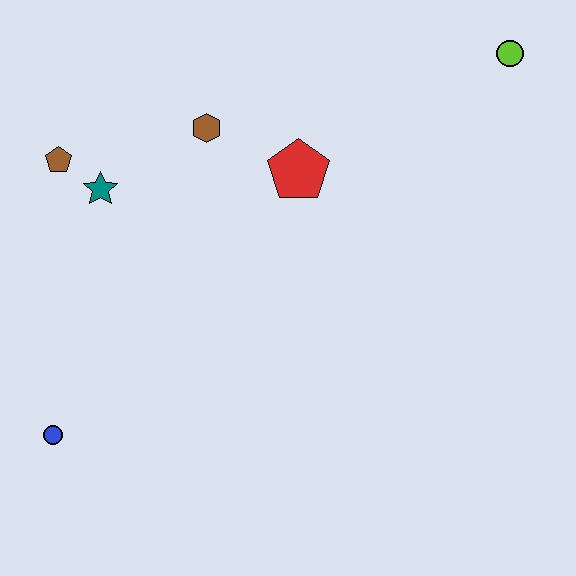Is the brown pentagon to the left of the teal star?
Yes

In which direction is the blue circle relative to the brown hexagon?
The blue circle is below the brown hexagon.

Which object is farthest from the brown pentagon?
The lime circle is farthest from the brown pentagon.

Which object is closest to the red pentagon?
The brown hexagon is closest to the red pentagon.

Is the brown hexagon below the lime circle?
Yes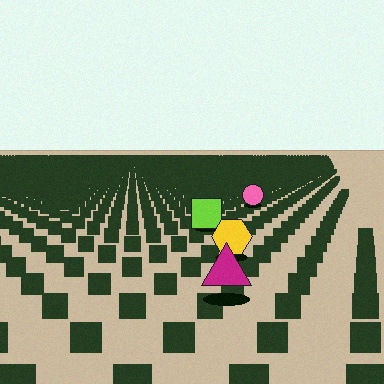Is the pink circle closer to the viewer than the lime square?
No. The lime square is closer — you can tell from the texture gradient: the ground texture is coarser near it.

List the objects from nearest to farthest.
From nearest to farthest: the magenta triangle, the yellow hexagon, the lime square, the pink circle.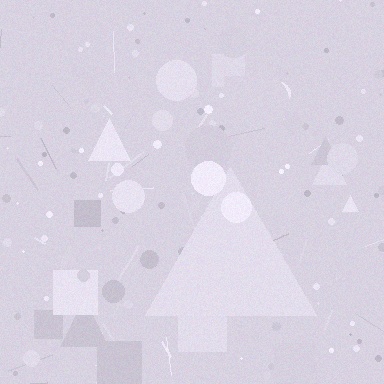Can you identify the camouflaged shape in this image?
The camouflaged shape is a triangle.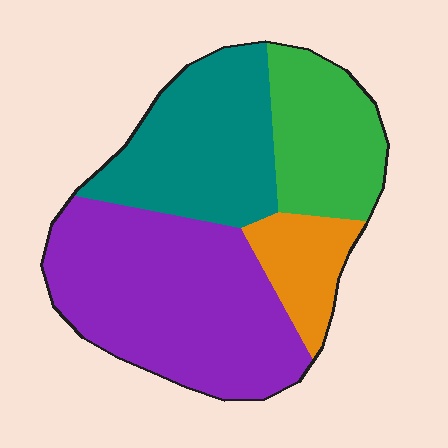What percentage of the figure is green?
Green covers roughly 20% of the figure.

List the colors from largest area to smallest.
From largest to smallest: purple, teal, green, orange.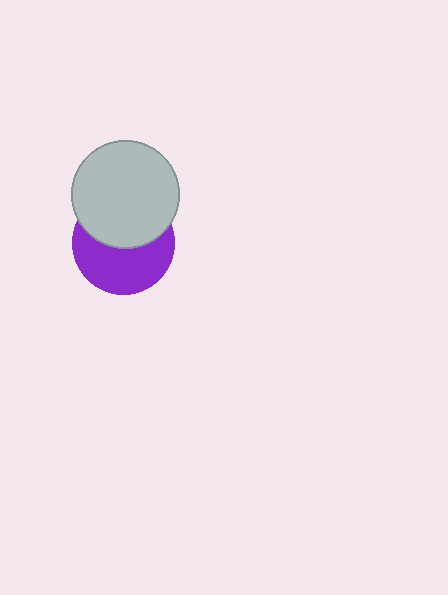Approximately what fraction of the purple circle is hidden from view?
Roughly 46% of the purple circle is hidden behind the light gray circle.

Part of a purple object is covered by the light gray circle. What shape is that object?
It is a circle.